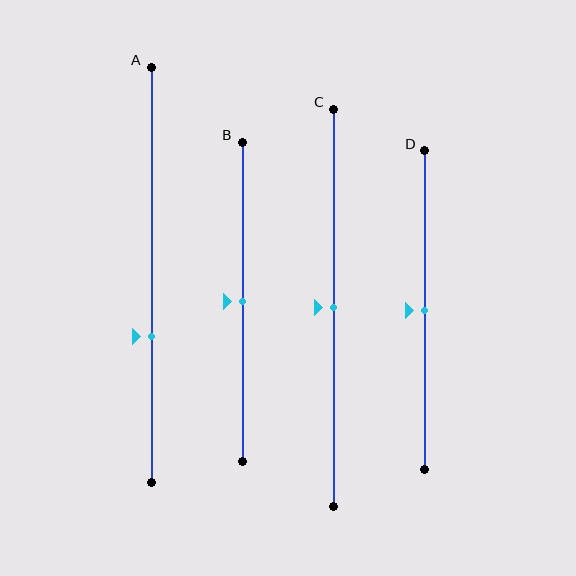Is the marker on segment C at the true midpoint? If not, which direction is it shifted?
Yes, the marker on segment C is at the true midpoint.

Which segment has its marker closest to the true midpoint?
Segment B has its marker closest to the true midpoint.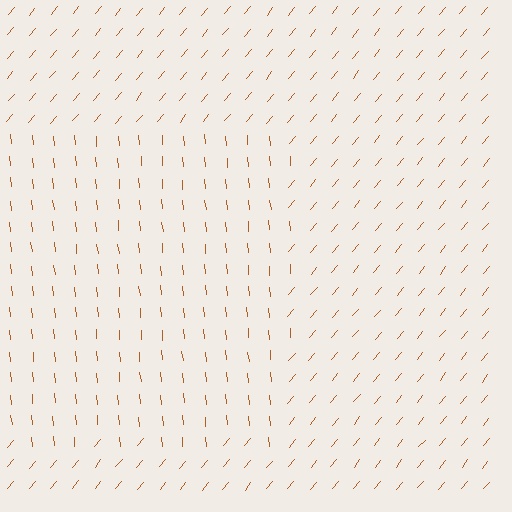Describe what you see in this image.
The image is filled with small brown line segments. A rectangle region in the image has lines oriented differently from the surrounding lines, creating a visible texture boundary.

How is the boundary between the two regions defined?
The boundary is defined purely by a change in line orientation (approximately 45 degrees difference). All lines are the same color and thickness.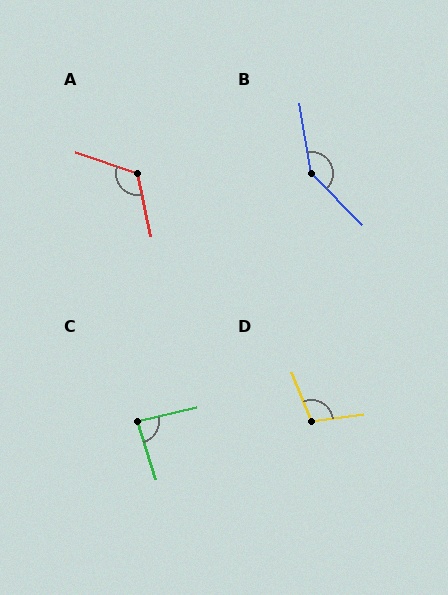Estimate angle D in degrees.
Approximately 105 degrees.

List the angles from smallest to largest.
C (85°), D (105°), A (121°), B (145°).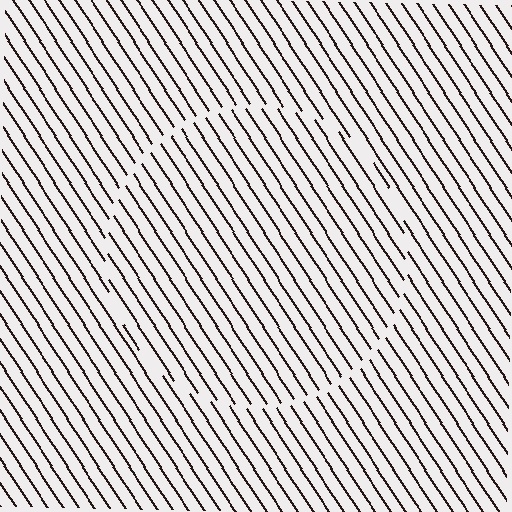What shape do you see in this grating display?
An illusory circle. The interior of the shape contains the same grating, shifted by half a period — the contour is defined by the phase discontinuity where line-ends from the inner and outer gratings abut.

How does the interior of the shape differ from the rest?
The interior of the shape contains the same grating, shifted by half a period — the contour is defined by the phase discontinuity where line-ends from the inner and outer gratings abut.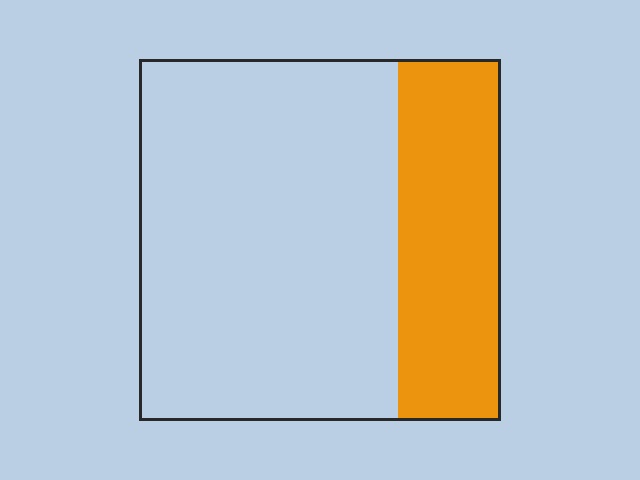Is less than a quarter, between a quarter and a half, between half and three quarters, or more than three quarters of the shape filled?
Between a quarter and a half.